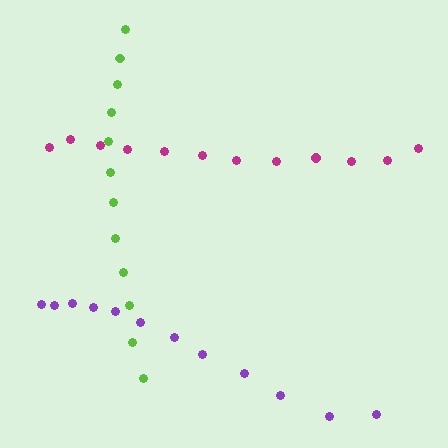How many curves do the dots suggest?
There are 3 distinct paths.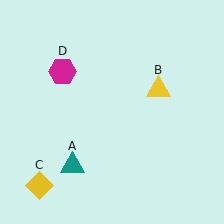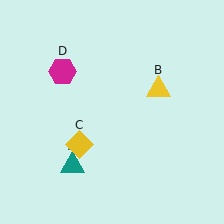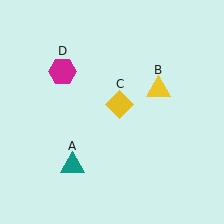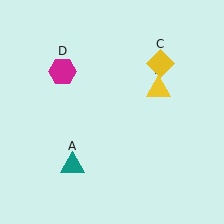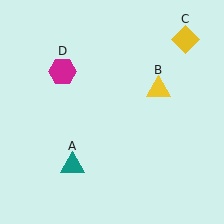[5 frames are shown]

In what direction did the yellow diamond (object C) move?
The yellow diamond (object C) moved up and to the right.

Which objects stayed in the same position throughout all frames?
Teal triangle (object A) and yellow triangle (object B) and magenta hexagon (object D) remained stationary.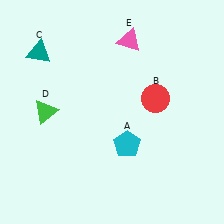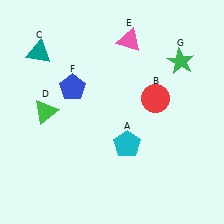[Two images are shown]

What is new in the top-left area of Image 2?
A blue pentagon (F) was added in the top-left area of Image 2.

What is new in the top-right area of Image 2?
A green star (G) was added in the top-right area of Image 2.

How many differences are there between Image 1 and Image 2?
There are 2 differences between the two images.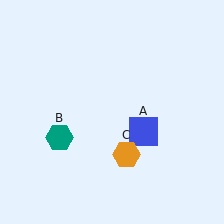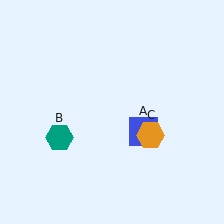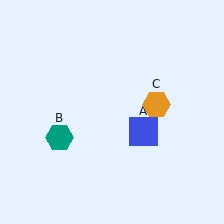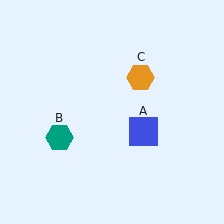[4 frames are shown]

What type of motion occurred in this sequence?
The orange hexagon (object C) rotated counterclockwise around the center of the scene.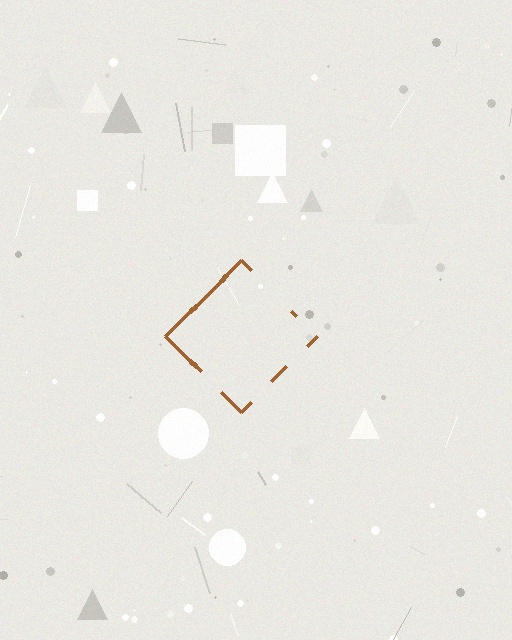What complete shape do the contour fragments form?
The contour fragments form a diamond.